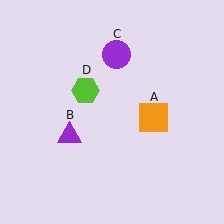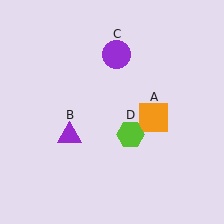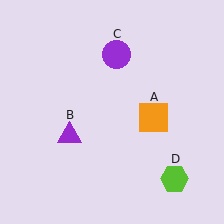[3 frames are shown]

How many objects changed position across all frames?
1 object changed position: lime hexagon (object D).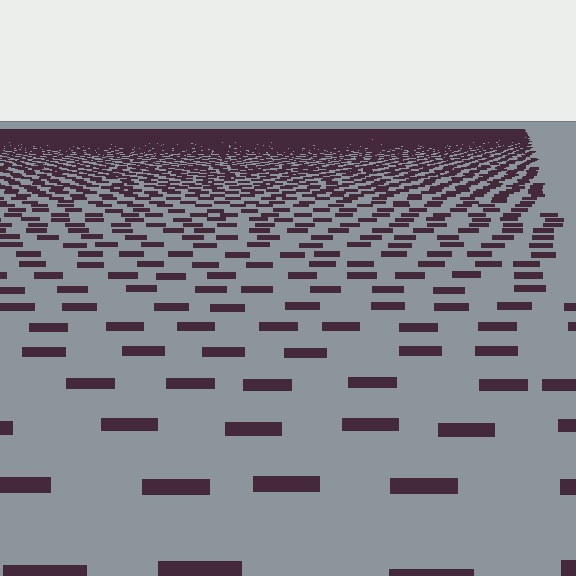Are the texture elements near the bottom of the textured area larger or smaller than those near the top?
Larger. Near the bottom, elements are closer to the viewer and appear at a bigger on-screen size.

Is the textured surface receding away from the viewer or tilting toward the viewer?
The surface is receding away from the viewer. Texture elements get smaller and denser toward the top.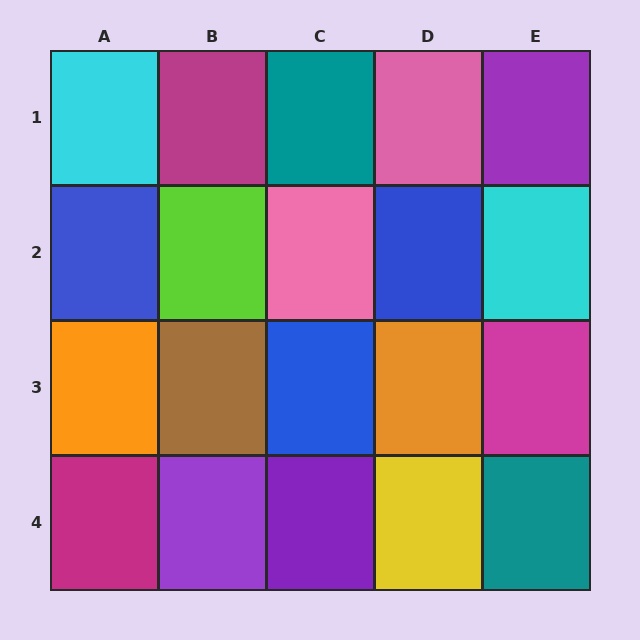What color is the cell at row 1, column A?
Cyan.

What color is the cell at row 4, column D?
Yellow.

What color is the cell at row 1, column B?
Magenta.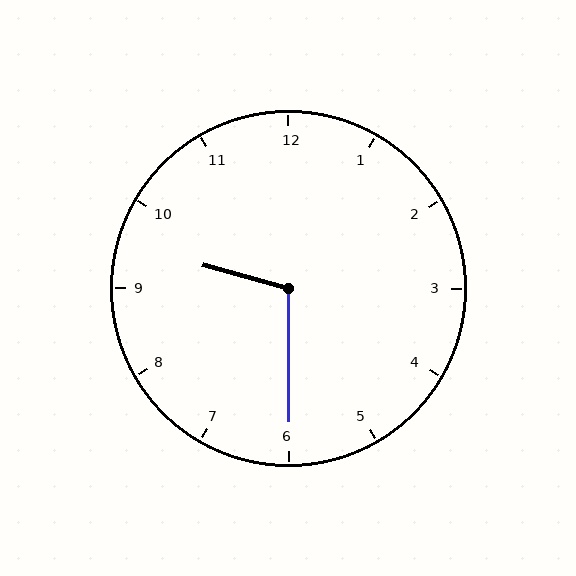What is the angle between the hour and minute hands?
Approximately 105 degrees.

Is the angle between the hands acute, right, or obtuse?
It is obtuse.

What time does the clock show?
9:30.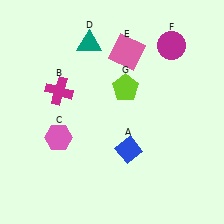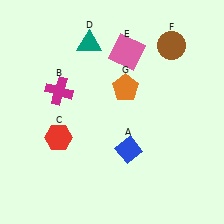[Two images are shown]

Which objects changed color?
C changed from pink to red. F changed from magenta to brown. G changed from lime to orange.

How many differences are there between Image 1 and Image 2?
There are 3 differences between the two images.